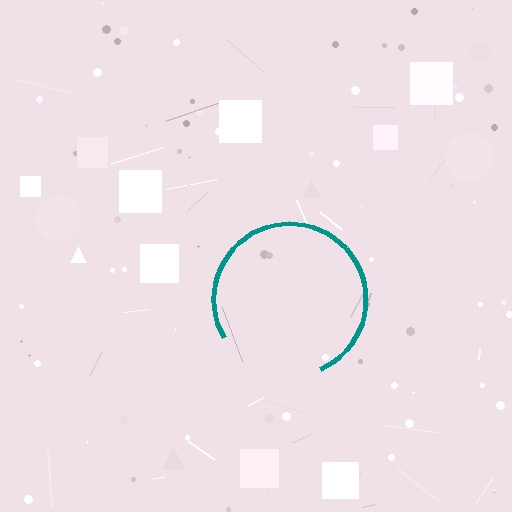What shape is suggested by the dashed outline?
The dashed outline suggests a circle.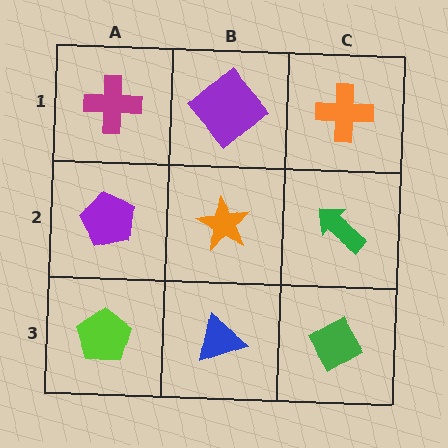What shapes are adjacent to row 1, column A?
A purple pentagon (row 2, column A), a purple diamond (row 1, column B).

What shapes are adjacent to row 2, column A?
A magenta cross (row 1, column A), a lime pentagon (row 3, column A), an orange star (row 2, column B).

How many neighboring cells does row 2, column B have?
4.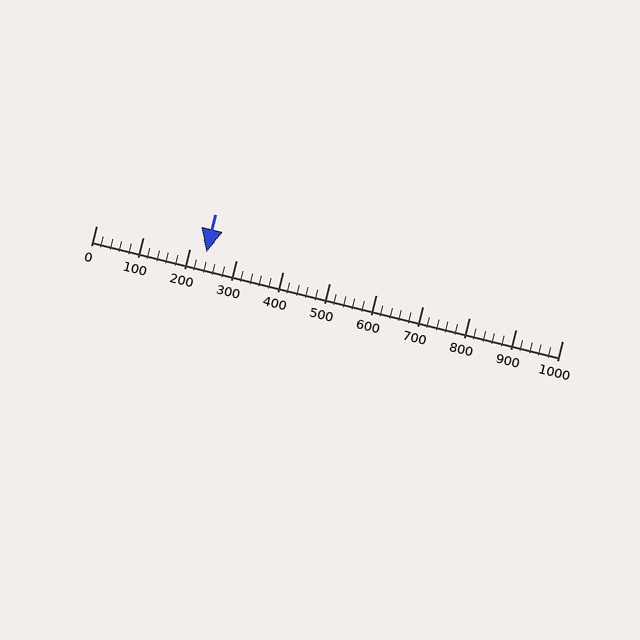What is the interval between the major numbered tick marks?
The major tick marks are spaced 100 units apart.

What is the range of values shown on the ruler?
The ruler shows values from 0 to 1000.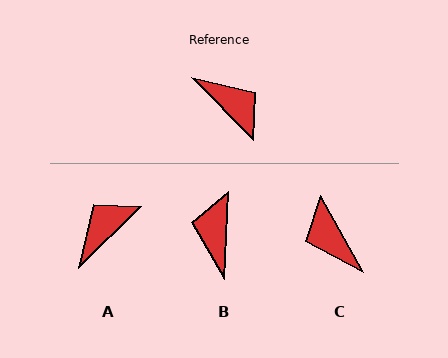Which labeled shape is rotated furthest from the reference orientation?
C, about 165 degrees away.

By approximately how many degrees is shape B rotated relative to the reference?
Approximately 133 degrees counter-clockwise.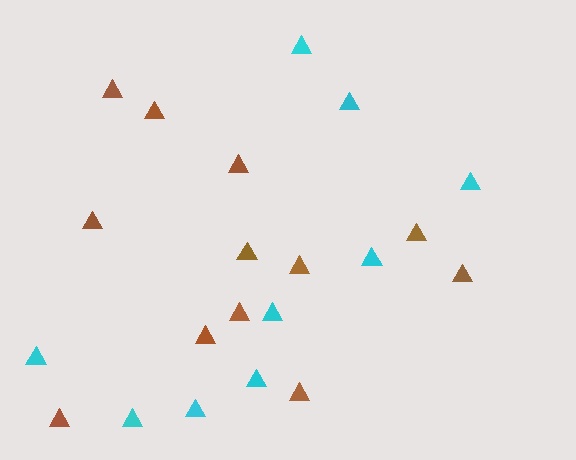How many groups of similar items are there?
There are 2 groups: one group of brown triangles (12) and one group of cyan triangles (9).